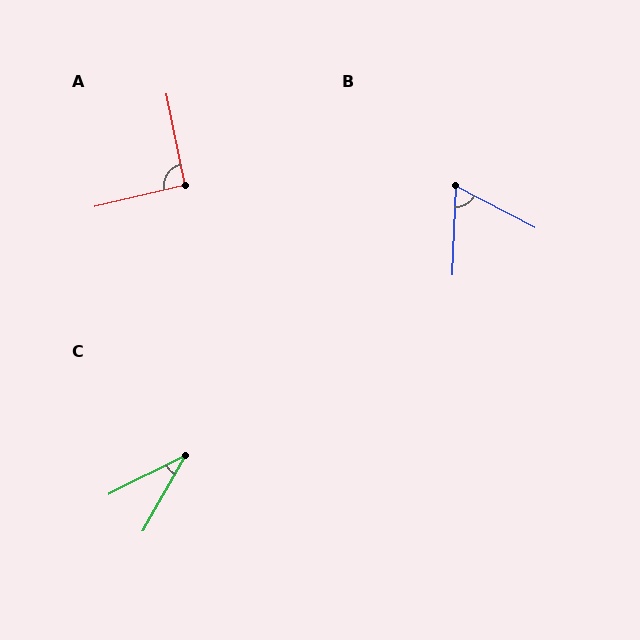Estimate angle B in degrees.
Approximately 65 degrees.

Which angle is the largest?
A, at approximately 92 degrees.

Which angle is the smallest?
C, at approximately 34 degrees.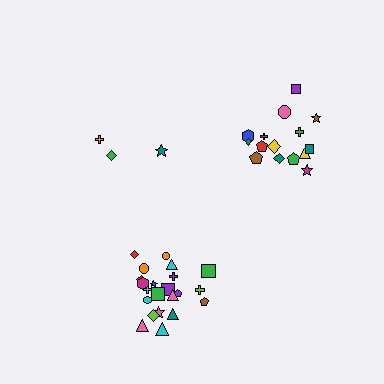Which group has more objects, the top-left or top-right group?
The top-right group.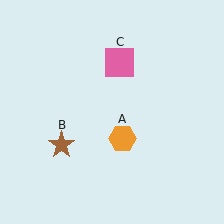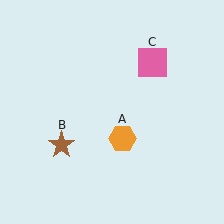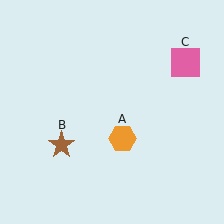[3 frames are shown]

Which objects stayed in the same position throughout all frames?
Orange hexagon (object A) and brown star (object B) remained stationary.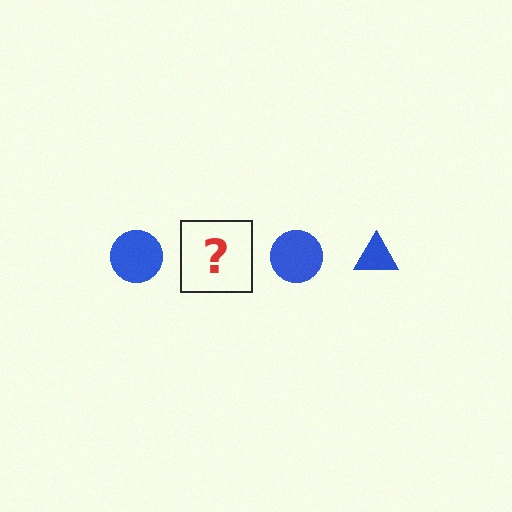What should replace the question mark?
The question mark should be replaced with a blue triangle.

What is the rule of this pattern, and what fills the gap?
The rule is that the pattern cycles through circle, triangle shapes in blue. The gap should be filled with a blue triangle.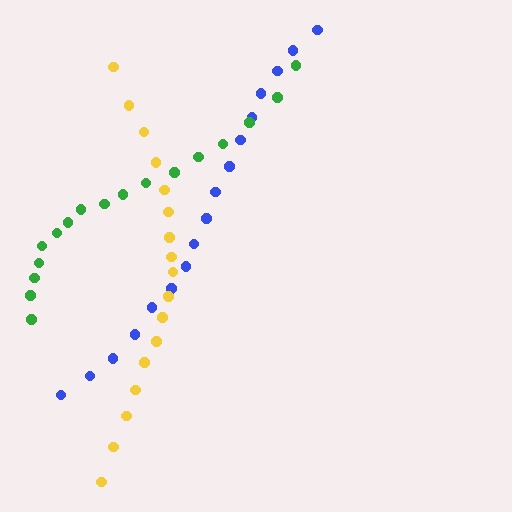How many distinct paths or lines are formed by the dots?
There are 3 distinct paths.